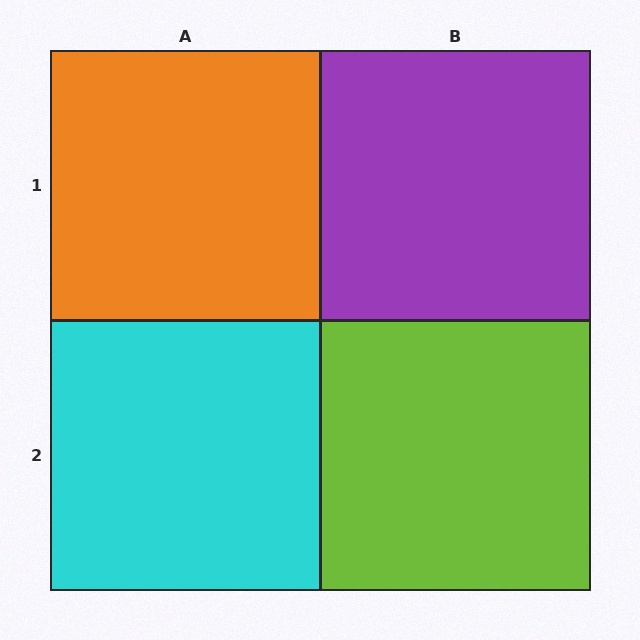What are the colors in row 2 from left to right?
Cyan, lime.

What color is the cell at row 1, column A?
Orange.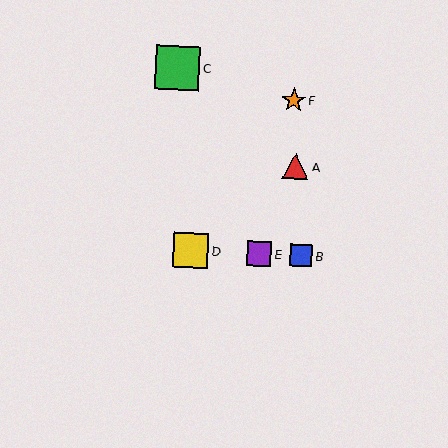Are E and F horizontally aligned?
No, E is at y≈254 and F is at y≈100.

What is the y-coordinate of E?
Object E is at y≈254.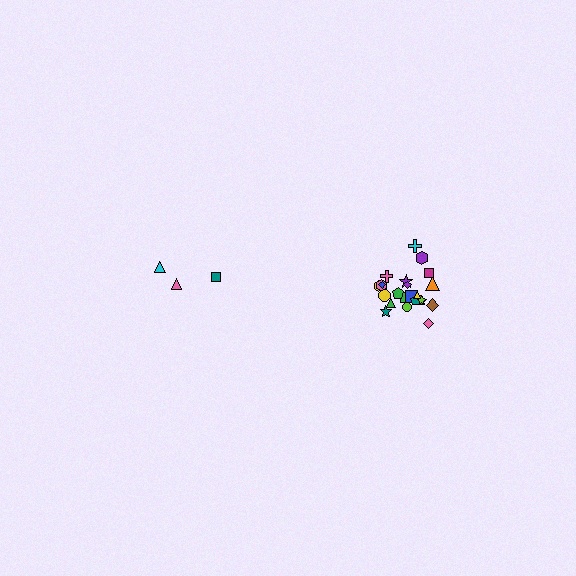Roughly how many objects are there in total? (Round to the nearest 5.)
Roughly 30 objects in total.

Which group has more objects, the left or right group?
The right group.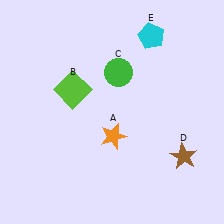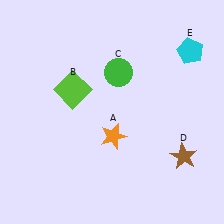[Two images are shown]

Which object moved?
The cyan pentagon (E) moved right.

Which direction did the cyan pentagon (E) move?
The cyan pentagon (E) moved right.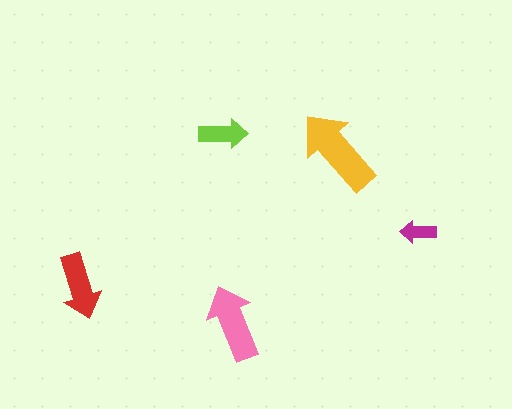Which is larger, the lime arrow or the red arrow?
The red one.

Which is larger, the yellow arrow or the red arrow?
The yellow one.